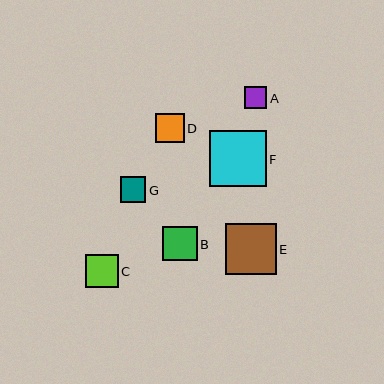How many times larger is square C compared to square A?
Square C is approximately 1.5 times the size of square A.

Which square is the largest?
Square F is the largest with a size of approximately 57 pixels.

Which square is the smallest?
Square A is the smallest with a size of approximately 22 pixels.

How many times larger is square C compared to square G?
Square C is approximately 1.3 times the size of square G.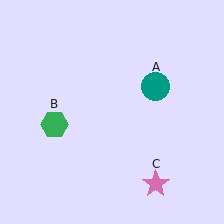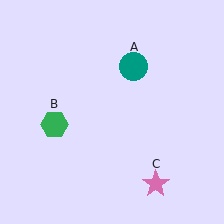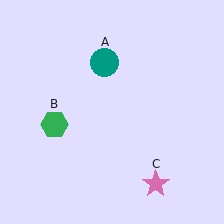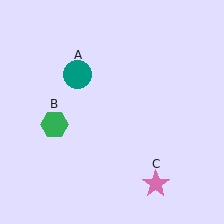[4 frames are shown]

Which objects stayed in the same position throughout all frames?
Green hexagon (object B) and pink star (object C) remained stationary.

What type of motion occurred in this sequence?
The teal circle (object A) rotated counterclockwise around the center of the scene.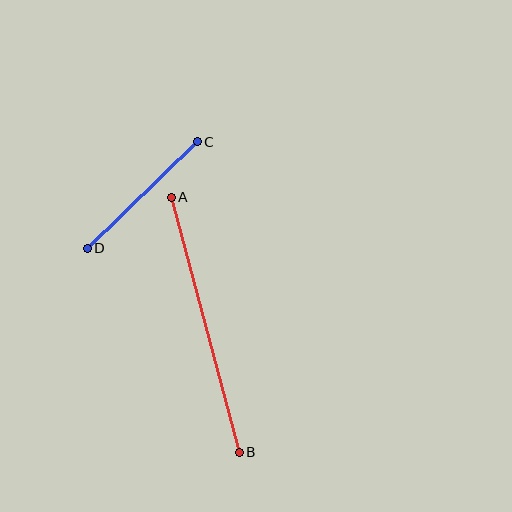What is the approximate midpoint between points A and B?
The midpoint is at approximately (205, 325) pixels.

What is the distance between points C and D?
The distance is approximately 153 pixels.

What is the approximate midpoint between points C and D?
The midpoint is at approximately (142, 195) pixels.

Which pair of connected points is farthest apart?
Points A and B are farthest apart.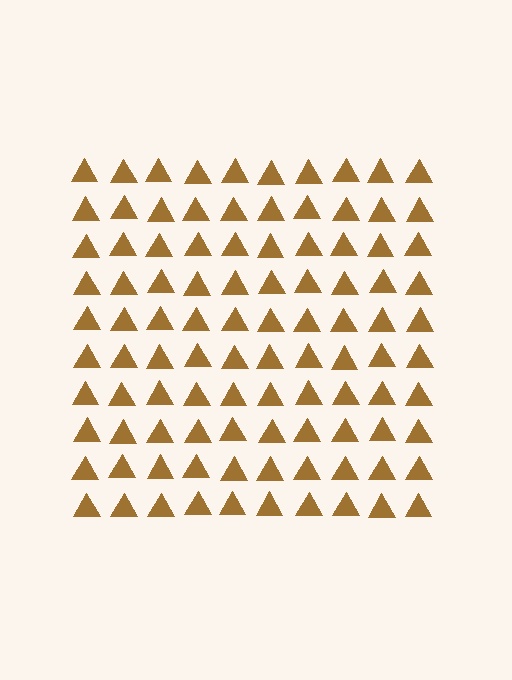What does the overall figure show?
The overall figure shows a square.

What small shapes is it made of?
It is made of small triangles.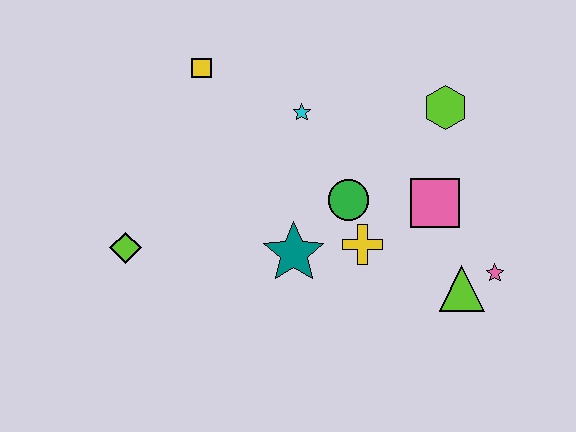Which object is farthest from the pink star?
The lime diamond is farthest from the pink star.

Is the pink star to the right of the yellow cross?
Yes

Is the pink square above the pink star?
Yes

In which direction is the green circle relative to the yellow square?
The green circle is to the right of the yellow square.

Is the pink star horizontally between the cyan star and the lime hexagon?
No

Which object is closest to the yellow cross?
The green circle is closest to the yellow cross.